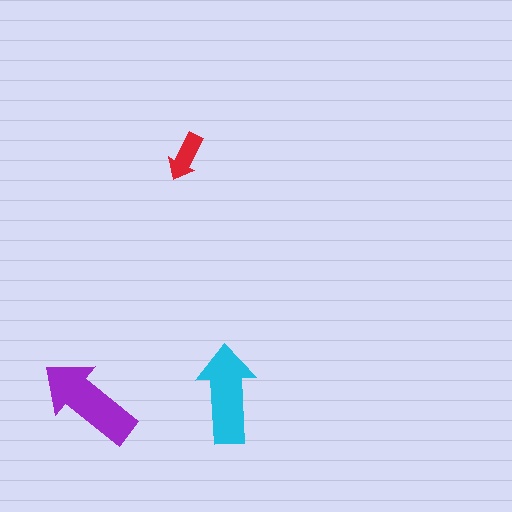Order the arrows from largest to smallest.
the purple one, the cyan one, the red one.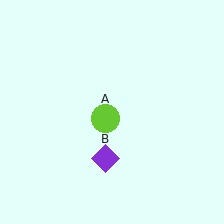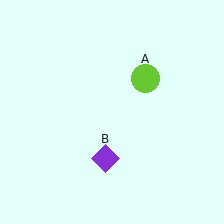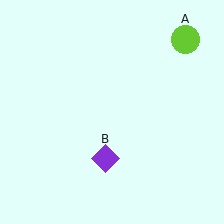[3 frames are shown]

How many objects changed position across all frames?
1 object changed position: lime circle (object A).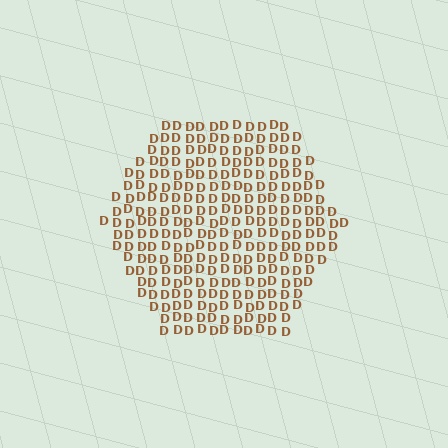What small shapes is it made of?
It is made of small letter D's.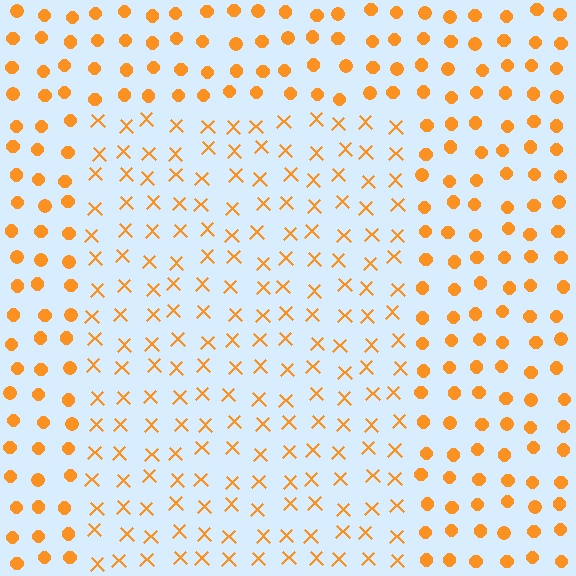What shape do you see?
I see a rectangle.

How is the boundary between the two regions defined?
The boundary is defined by a change in element shape: X marks inside vs. circles outside. All elements share the same color and spacing.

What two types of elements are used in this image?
The image uses X marks inside the rectangle region and circles outside it.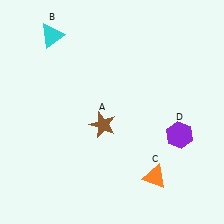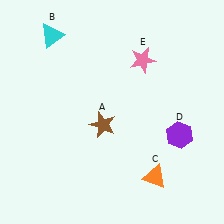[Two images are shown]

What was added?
A pink star (E) was added in Image 2.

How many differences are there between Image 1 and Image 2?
There is 1 difference between the two images.